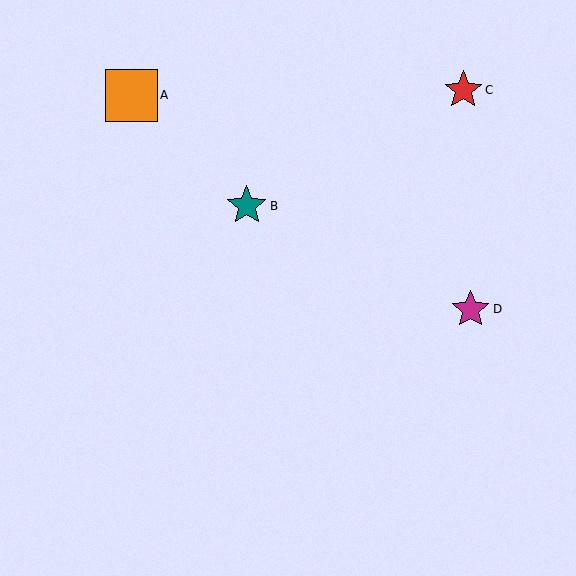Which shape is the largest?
The orange square (labeled A) is the largest.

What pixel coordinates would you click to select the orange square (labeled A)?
Click at (131, 95) to select the orange square A.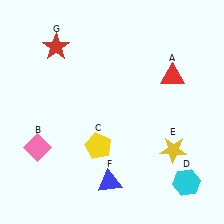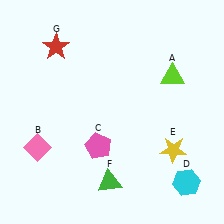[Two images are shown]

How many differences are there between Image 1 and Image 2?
There are 3 differences between the two images.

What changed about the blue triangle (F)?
In Image 1, F is blue. In Image 2, it changed to green.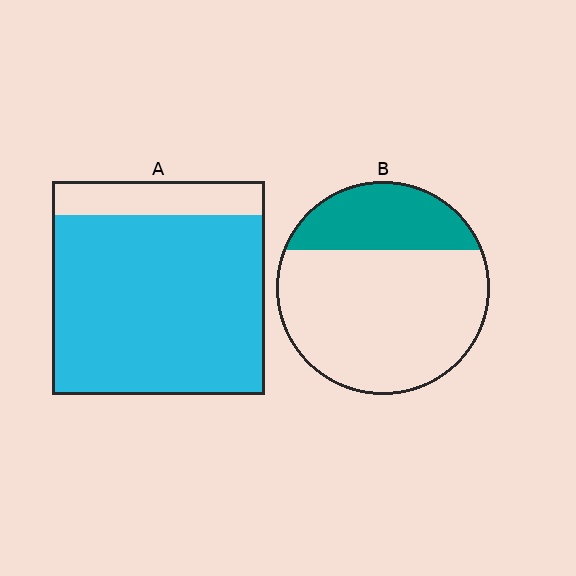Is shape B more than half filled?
No.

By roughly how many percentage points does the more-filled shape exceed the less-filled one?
By roughly 55 percentage points (A over B).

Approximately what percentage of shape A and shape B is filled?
A is approximately 85% and B is approximately 30%.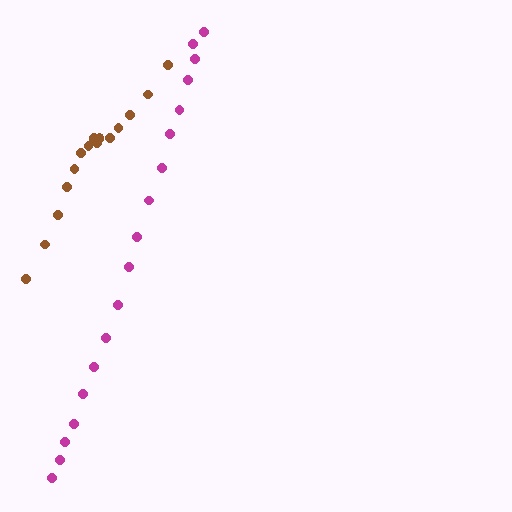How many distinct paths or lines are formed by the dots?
There are 2 distinct paths.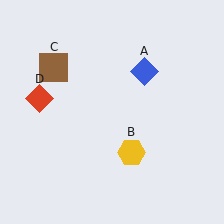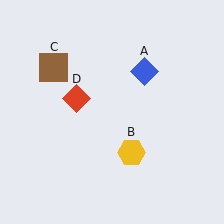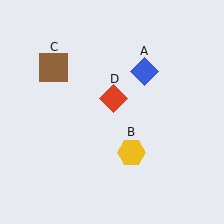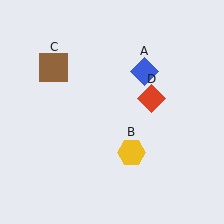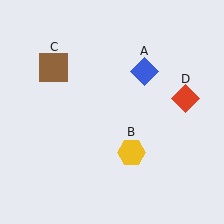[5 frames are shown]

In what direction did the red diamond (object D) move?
The red diamond (object D) moved right.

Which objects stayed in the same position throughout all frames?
Blue diamond (object A) and yellow hexagon (object B) and brown square (object C) remained stationary.